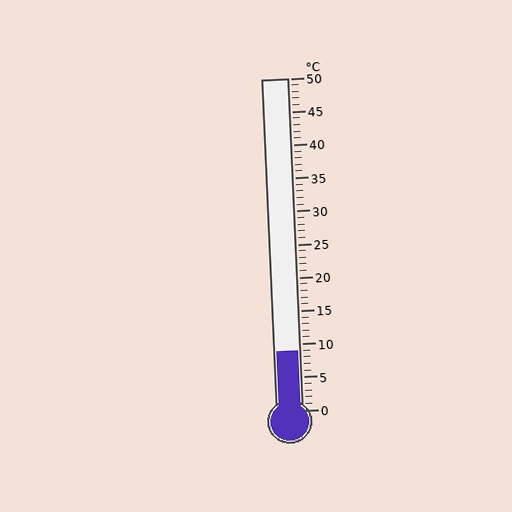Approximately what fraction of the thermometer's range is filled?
The thermometer is filled to approximately 20% of its range.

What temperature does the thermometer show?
The thermometer shows approximately 9°C.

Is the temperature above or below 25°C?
The temperature is below 25°C.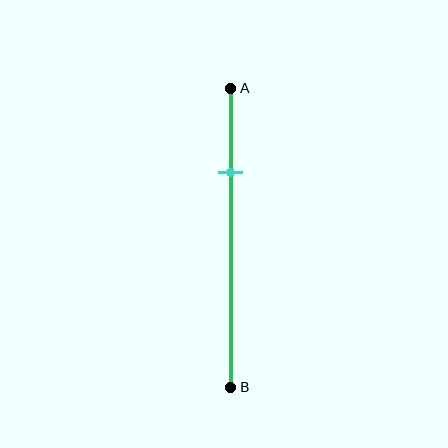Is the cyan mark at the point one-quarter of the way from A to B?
No, the mark is at about 30% from A, not at the 25% one-quarter point.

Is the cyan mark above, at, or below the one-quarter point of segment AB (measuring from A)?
The cyan mark is below the one-quarter point of segment AB.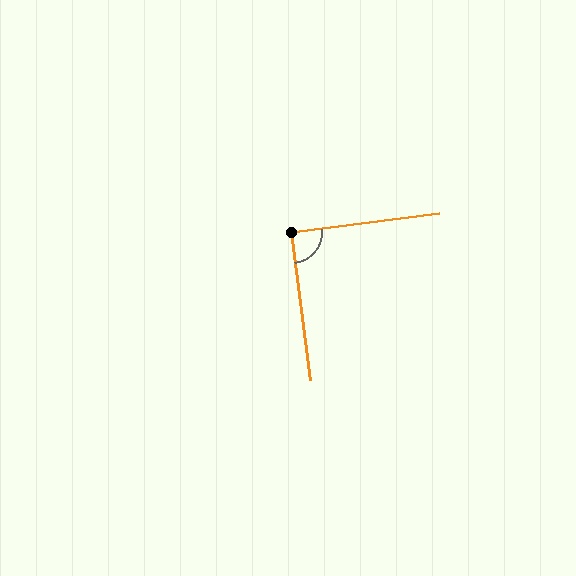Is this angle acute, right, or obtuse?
It is approximately a right angle.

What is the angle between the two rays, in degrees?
Approximately 90 degrees.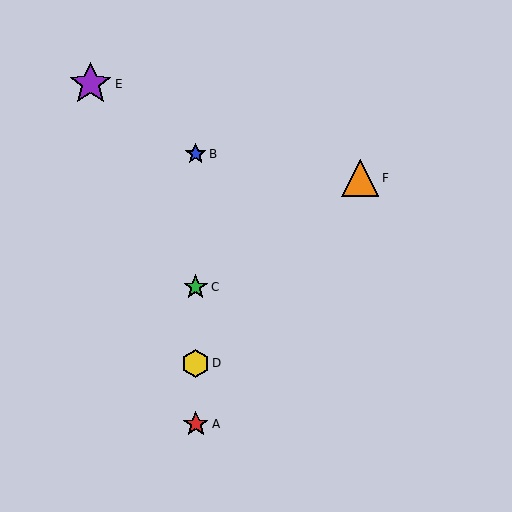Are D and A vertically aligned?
Yes, both are at x≈196.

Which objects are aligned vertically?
Objects A, B, C, D are aligned vertically.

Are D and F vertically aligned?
No, D is at x≈196 and F is at x≈360.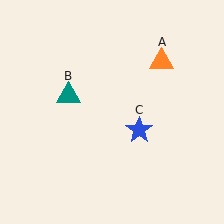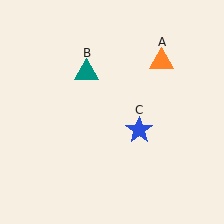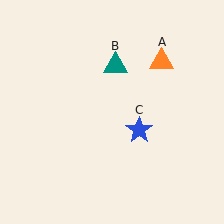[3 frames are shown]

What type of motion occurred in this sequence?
The teal triangle (object B) rotated clockwise around the center of the scene.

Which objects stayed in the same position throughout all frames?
Orange triangle (object A) and blue star (object C) remained stationary.